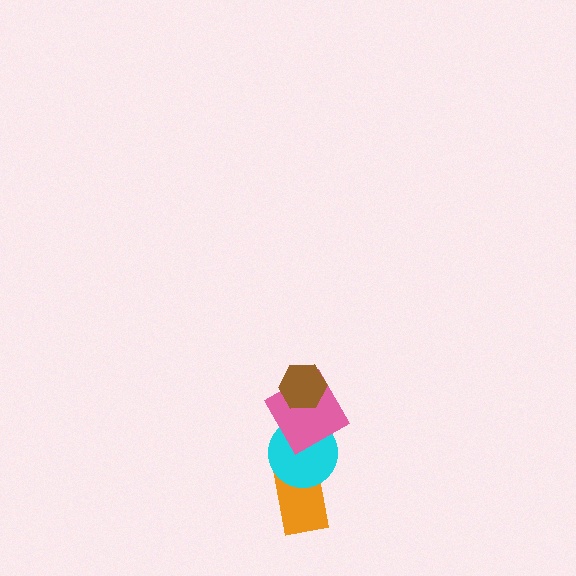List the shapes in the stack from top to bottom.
From top to bottom: the brown hexagon, the pink square, the cyan circle, the orange rectangle.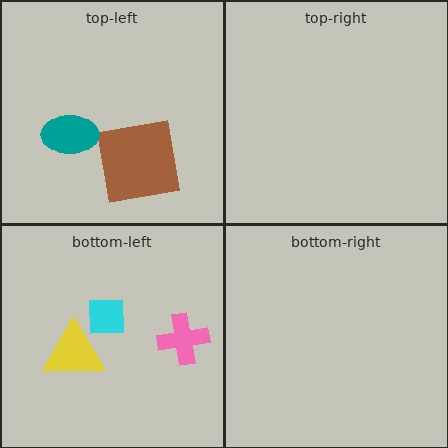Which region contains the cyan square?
The bottom-left region.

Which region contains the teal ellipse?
The top-left region.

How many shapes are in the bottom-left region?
3.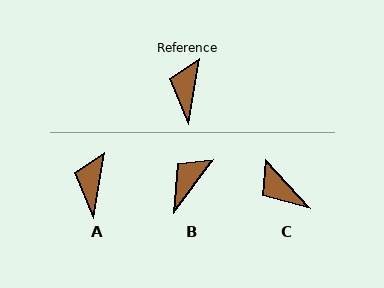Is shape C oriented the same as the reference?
No, it is off by about 52 degrees.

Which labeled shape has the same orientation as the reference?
A.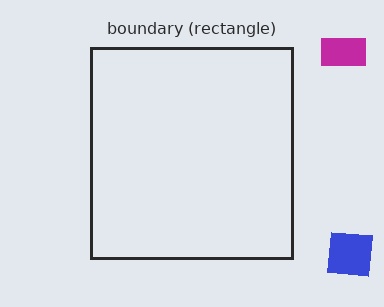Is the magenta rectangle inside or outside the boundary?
Outside.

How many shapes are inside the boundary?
0 inside, 2 outside.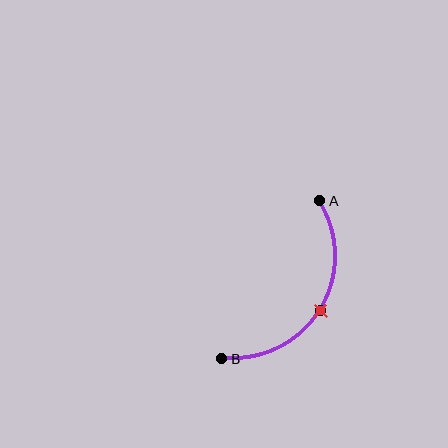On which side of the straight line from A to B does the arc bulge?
The arc bulges to the right of the straight line connecting A and B.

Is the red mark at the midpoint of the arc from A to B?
Yes. The red mark lies on the arc at equal arc-length from both A and B — it is the arc midpoint.